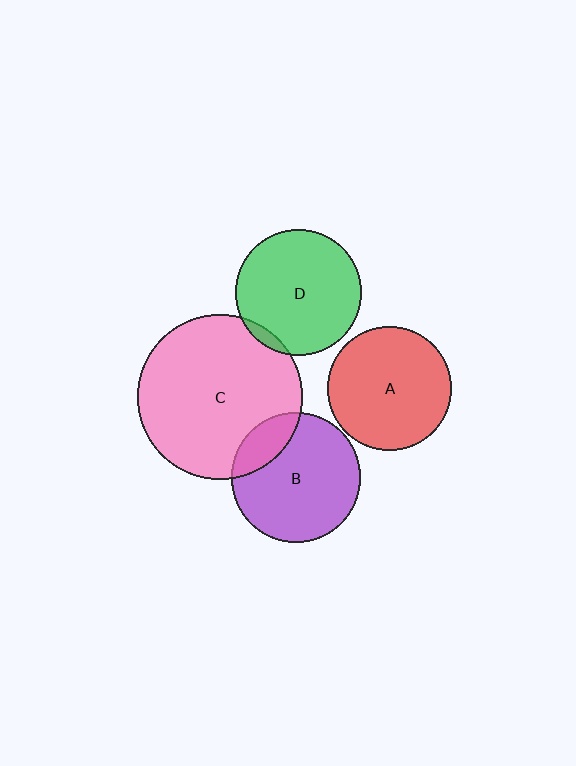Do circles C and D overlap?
Yes.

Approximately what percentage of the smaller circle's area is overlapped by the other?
Approximately 5%.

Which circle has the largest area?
Circle C (pink).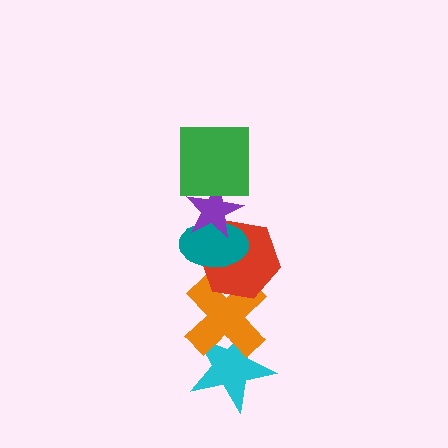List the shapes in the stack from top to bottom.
From top to bottom: the green square, the purple star, the teal ellipse, the red hexagon, the orange cross, the cyan star.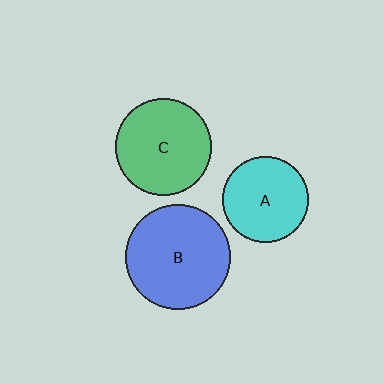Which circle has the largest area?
Circle B (blue).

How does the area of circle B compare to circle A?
Approximately 1.5 times.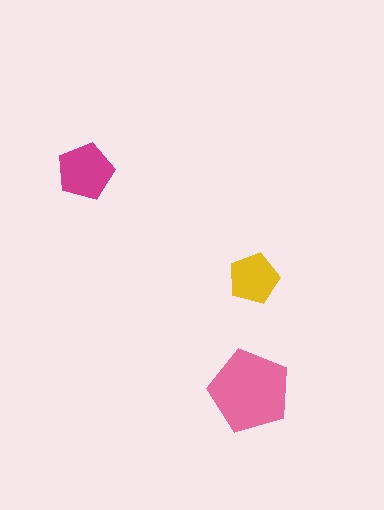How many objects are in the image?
There are 3 objects in the image.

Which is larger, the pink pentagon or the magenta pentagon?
The pink one.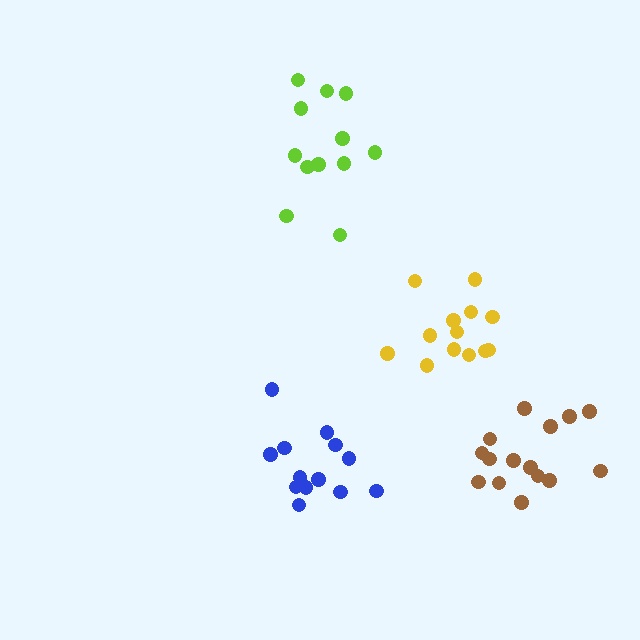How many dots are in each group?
Group 1: 12 dots, Group 2: 13 dots, Group 3: 15 dots, Group 4: 13 dots (53 total).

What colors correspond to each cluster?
The clusters are colored: lime, blue, brown, yellow.